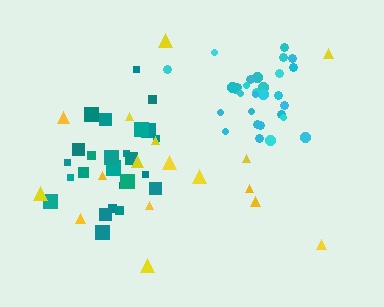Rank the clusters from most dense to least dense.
cyan, teal, yellow.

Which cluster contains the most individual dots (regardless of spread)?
Teal (30).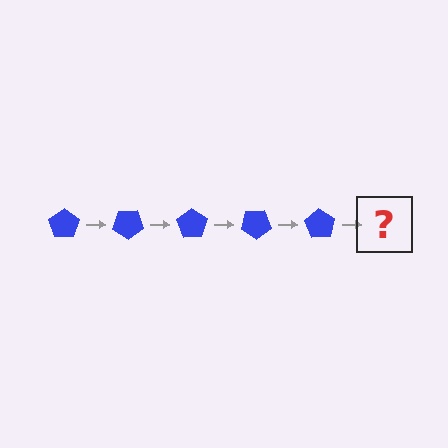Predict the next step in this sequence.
The next step is a blue pentagon rotated 175 degrees.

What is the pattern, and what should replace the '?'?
The pattern is that the pentagon rotates 35 degrees each step. The '?' should be a blue pentagon rotated 175 degrees.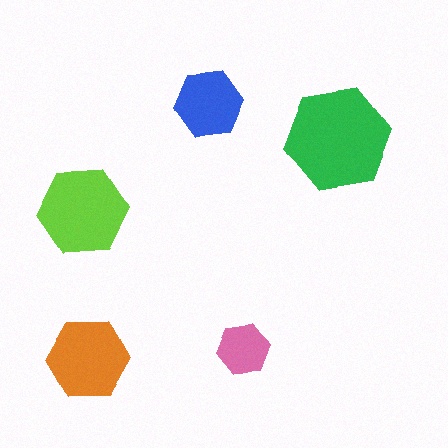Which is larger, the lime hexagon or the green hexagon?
The green one.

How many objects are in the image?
There are 5 objects in the image.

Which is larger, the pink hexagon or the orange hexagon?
The orange one.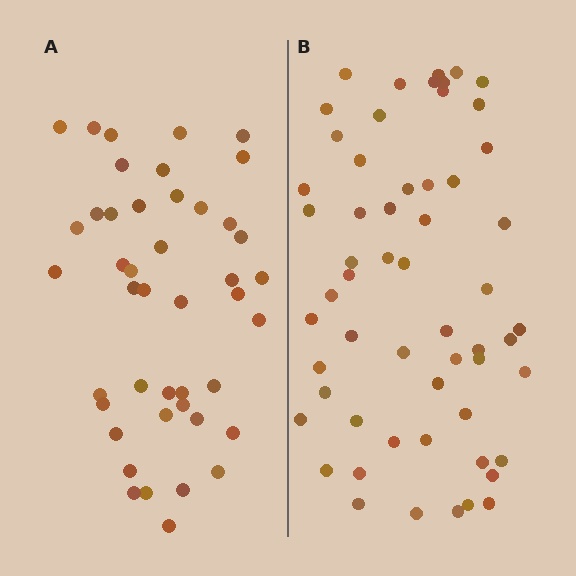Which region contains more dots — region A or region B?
Region B (the right region) has more dots.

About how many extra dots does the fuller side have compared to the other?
Region B has approximately 15 more dots than region A.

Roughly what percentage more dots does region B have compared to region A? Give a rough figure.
About 30% more.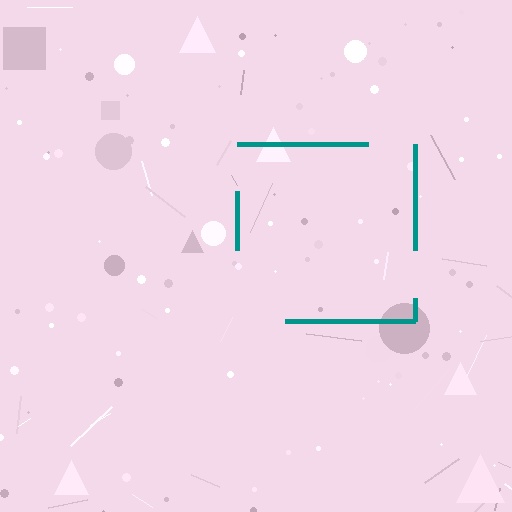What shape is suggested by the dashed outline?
The dashed outline suggests a square.